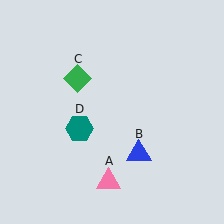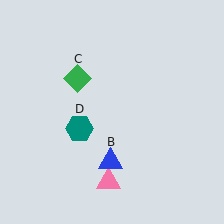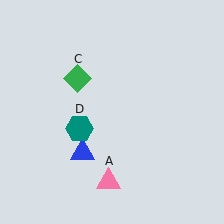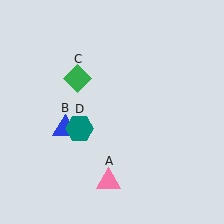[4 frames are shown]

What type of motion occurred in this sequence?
The blue triangle (object B) rotated clockwise around the center of the scene.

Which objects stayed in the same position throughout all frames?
Pink triangle (object A) and green diamond (object C) and teal hexagon (object D) remained stationary.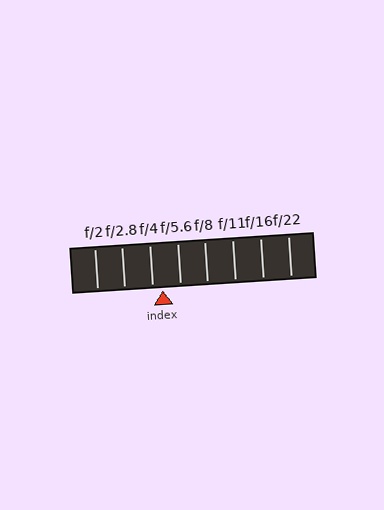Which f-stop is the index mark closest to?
The index mark is closest to f/4.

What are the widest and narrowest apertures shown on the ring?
The widest aperture shown is f/2 and the narrowest is f/22.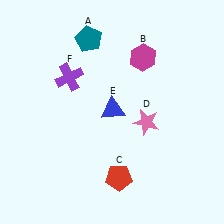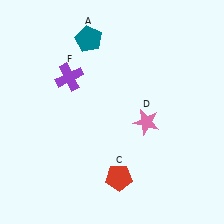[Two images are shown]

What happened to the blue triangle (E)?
The blue triangle (E) was removed in Image 2. It was in the top-right area of Image 1.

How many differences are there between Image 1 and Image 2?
There are 2 differences between the two images.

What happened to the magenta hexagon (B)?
The magenta hexagon (B) was removed in Image 2. It was in the top-right area of Image 1.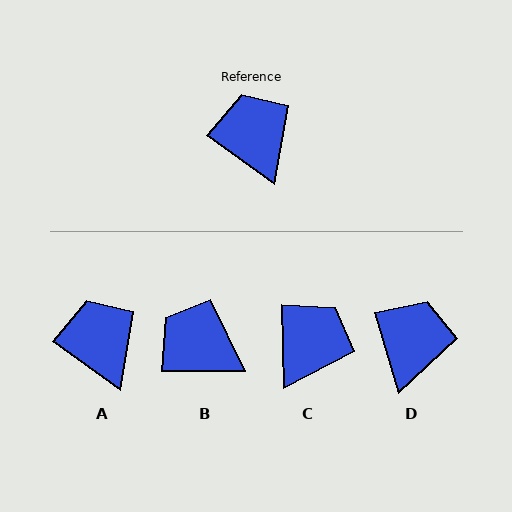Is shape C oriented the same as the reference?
No, it is off by about 53 degrees.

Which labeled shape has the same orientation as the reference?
A.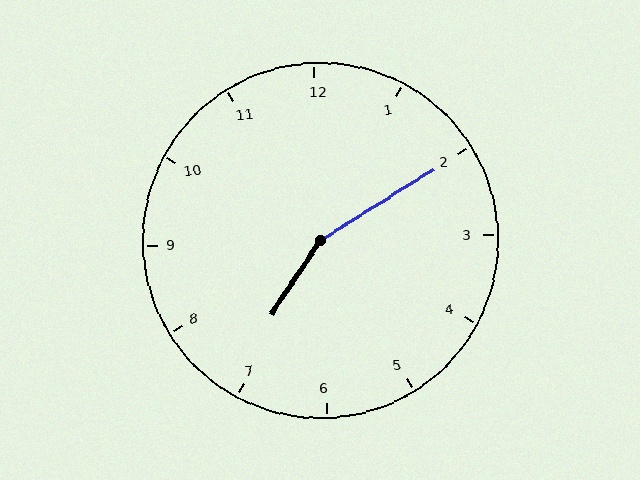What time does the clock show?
7:10.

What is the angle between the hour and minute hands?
Approximately 155 degrees.